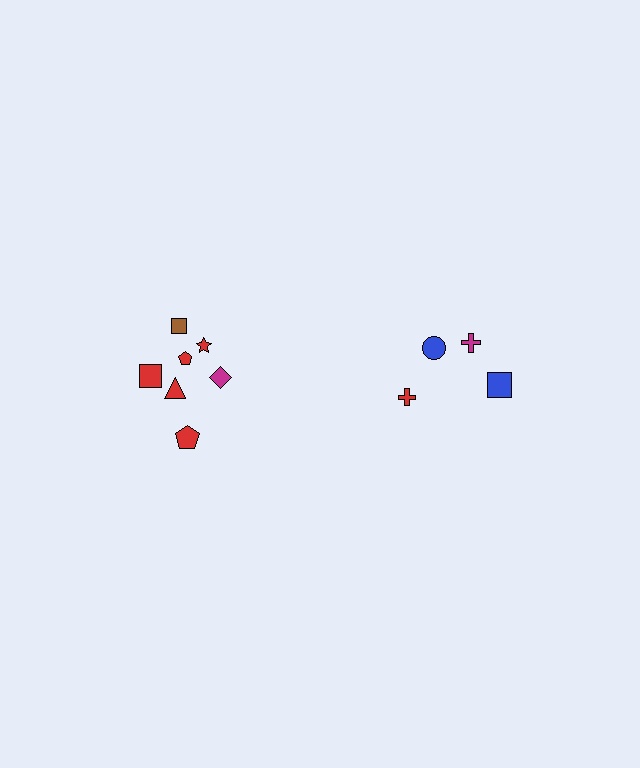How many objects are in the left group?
There are 7 objects.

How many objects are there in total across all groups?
There are 11 objects.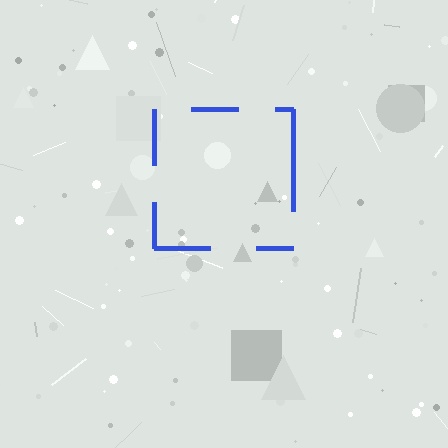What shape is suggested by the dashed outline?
The dashed outline suggests a square.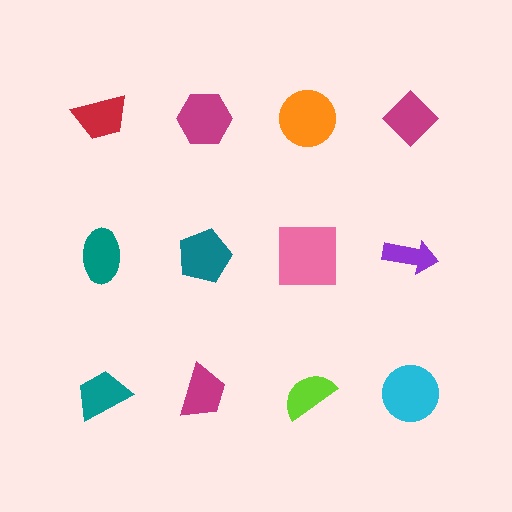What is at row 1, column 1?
A red trapezoid.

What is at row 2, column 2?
A teal pentagon.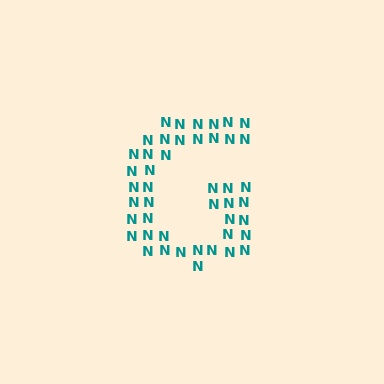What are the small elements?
The small elements are letter N's.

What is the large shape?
The large shape is the letter G.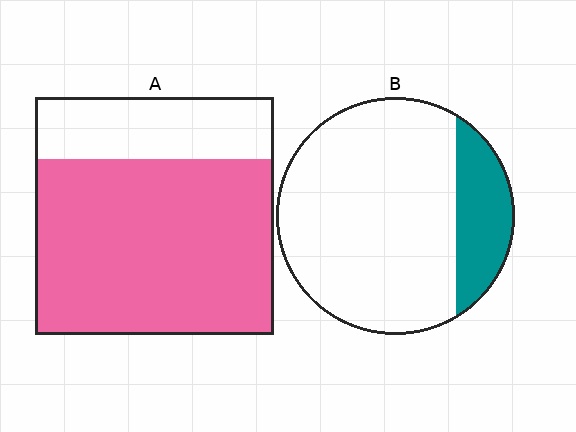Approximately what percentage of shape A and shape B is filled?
A is approximately 75% and B is approximately 20%.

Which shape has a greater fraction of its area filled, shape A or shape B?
Shape A.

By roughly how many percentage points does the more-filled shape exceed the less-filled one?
By roughly 55 percentage points (A over B).